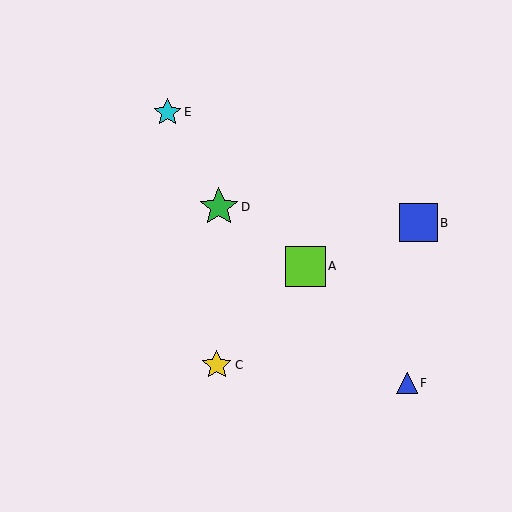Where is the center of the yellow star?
The center of the yellow star is at (217, 365).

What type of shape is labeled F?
Shape F is a blue triangle.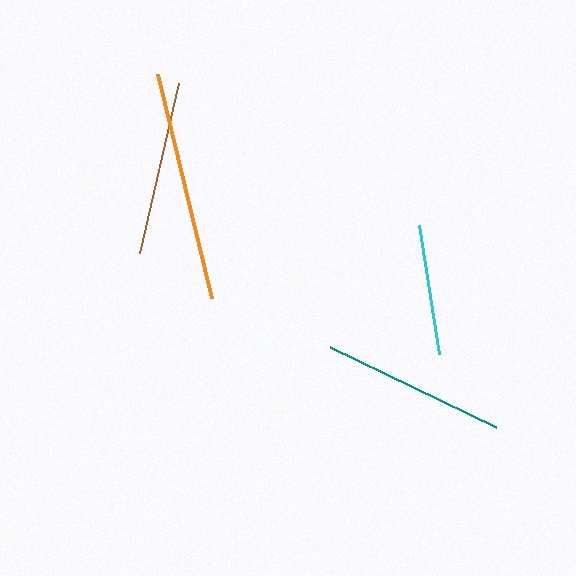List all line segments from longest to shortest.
From longest to shortest: orange, teal, brown, cyan.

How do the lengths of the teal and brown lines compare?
The teal and brown lines are approximately the same length.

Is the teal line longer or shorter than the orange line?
The orange line is longer than the teal line.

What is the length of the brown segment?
The brown segment is approximately 175 pixels long.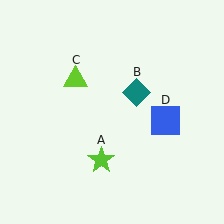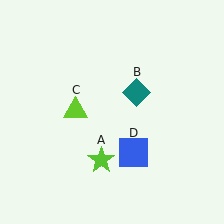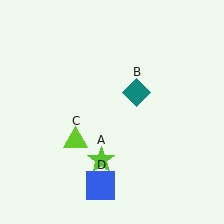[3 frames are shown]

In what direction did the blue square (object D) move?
The blue square (object D) moved down and to the left.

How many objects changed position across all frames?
2 objects changed position: lime triangle (object C), blue square (object D).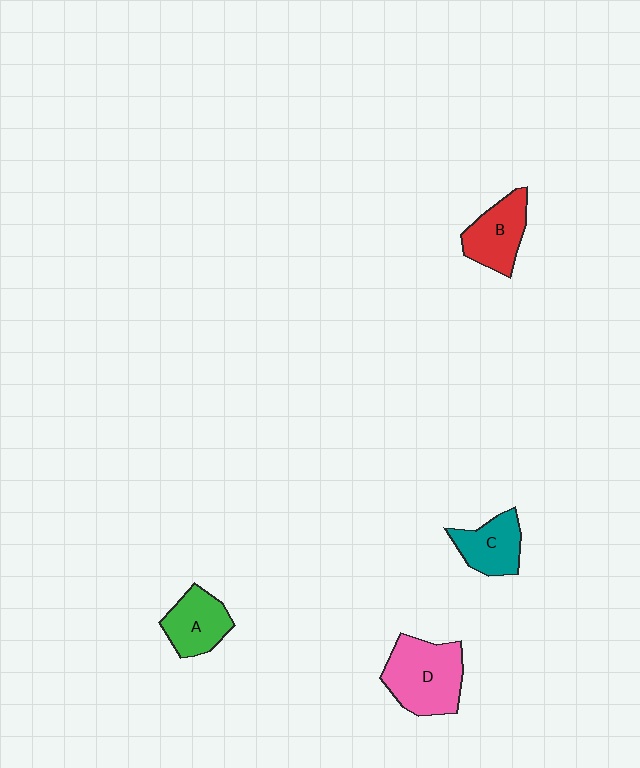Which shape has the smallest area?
Shape C (teal).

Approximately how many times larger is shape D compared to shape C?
Approximately 1.6 times.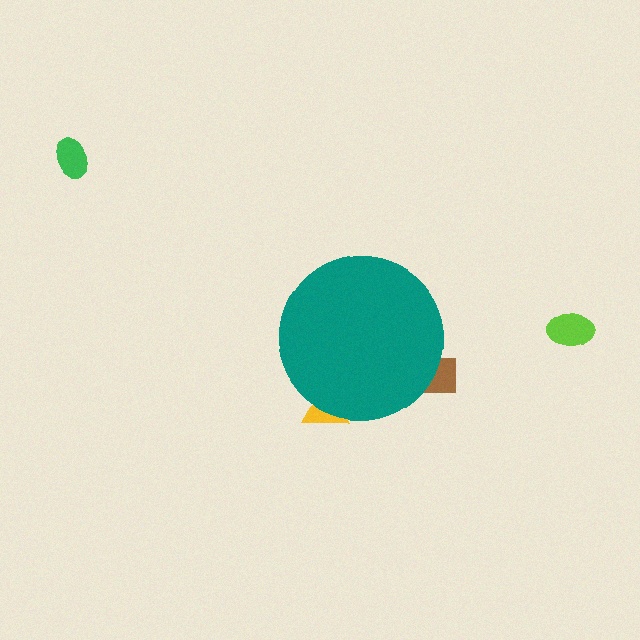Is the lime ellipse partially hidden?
No, the lime ellipse is fully visible.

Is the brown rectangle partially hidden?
Yes, the brown rectangle is partially hidden behind the teal circle.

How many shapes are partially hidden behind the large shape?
2 shapes are partially hidden.